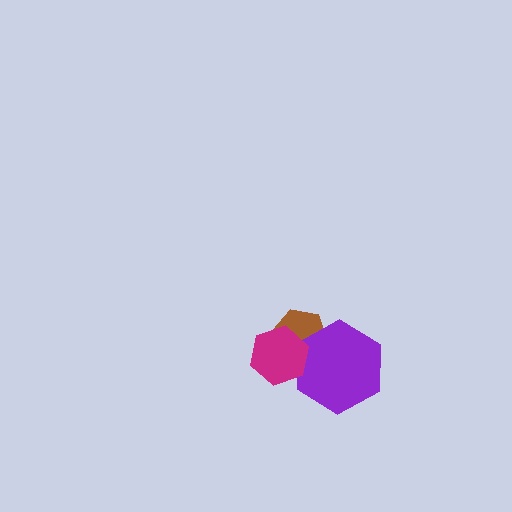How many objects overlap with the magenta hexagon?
2 objects overlap with the magenta hexagon.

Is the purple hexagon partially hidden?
Yes, it is partially covered by another shape.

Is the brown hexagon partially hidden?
Yes, it is partially covered by another shape.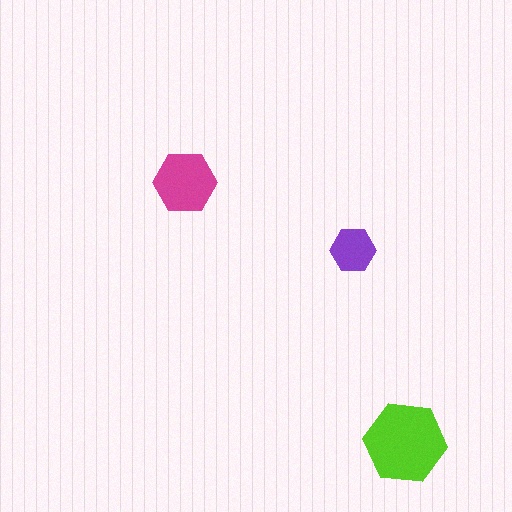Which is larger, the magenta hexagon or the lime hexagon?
The lime one.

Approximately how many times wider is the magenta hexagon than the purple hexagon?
About 1.5 times wider.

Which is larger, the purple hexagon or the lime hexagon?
The lime one.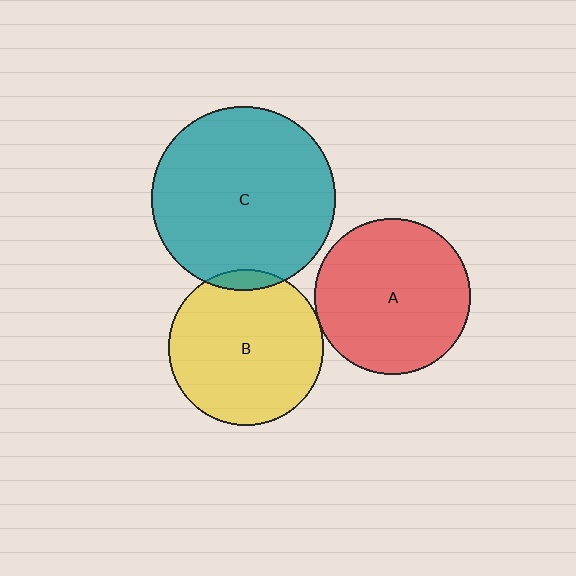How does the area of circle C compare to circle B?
Approximately 1.4 times.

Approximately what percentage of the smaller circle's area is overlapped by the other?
Approximately 5%.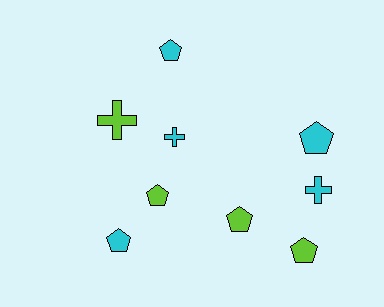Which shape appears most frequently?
Pentagon, with 6 objects.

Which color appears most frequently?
Cyan, with 5 objects.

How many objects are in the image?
There are 9 objects.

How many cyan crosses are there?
There are 2 cyan crosses.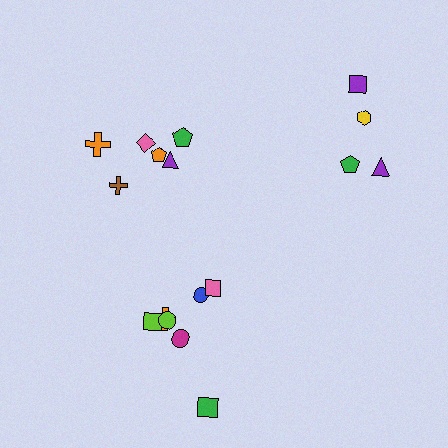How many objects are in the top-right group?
There are 4 objects.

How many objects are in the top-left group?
There are 6 objects.